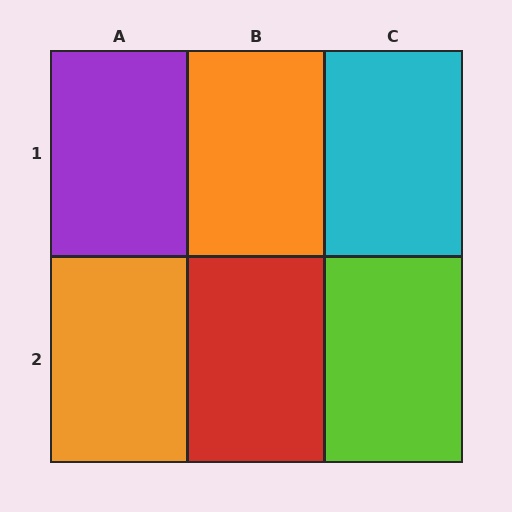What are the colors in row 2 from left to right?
Orange, red, lime.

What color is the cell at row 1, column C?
Cyan.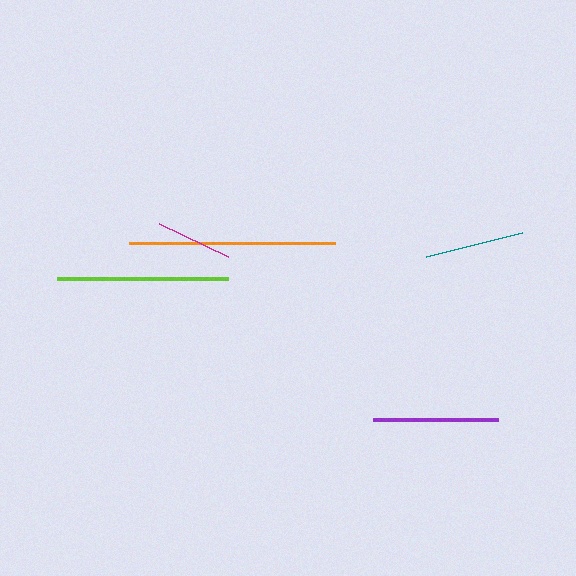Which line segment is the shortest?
The magenta line is the shortest at approximately 77 pixels.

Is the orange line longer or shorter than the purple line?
The orange line is longer than the purple line.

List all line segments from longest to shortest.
From longest to shortest: orange, lime, purple, teal, magenta.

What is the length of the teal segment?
The teal segment is approximately 99 pixels long.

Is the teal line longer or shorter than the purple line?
The purple line is longer than the teal line.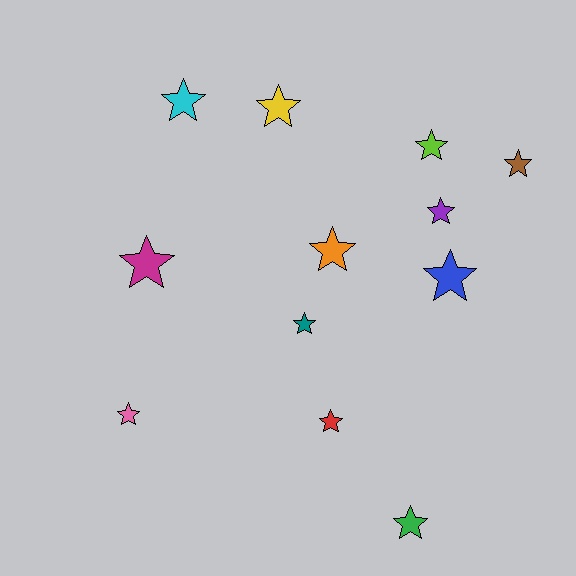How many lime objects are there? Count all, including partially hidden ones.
There is 1 lime object.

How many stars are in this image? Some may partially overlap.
There are 12 stars.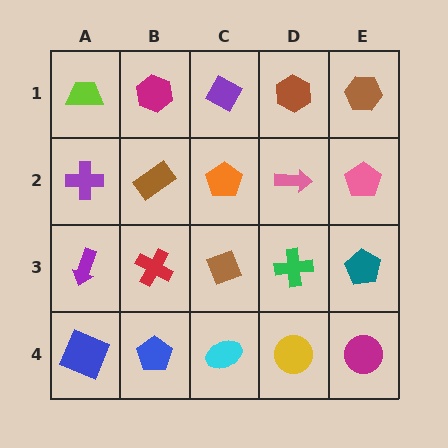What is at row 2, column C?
An orange pentagon.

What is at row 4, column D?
A yellow circle.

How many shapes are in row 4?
5 shapes.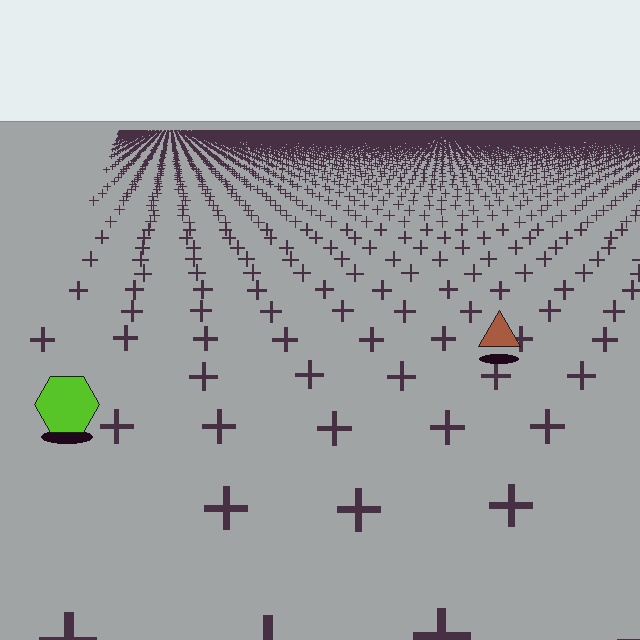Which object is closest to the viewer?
The lime hexagon is closest. The texture marks near it are larger and more spread out.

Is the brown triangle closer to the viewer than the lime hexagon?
No. The lime hexagon is closer — you can tell from the texture gradient: the ground texture is coarser near it.